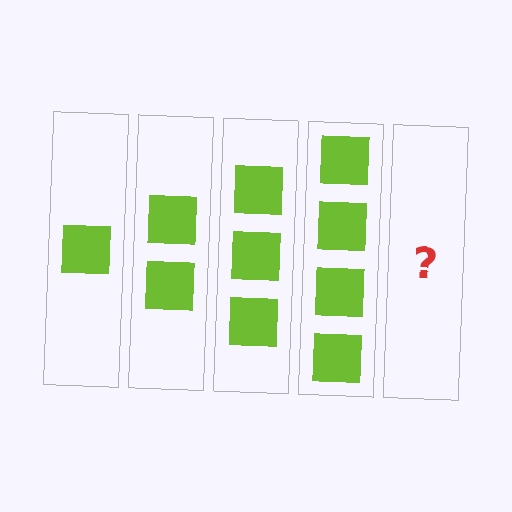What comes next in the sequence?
The next element should be 5 squares.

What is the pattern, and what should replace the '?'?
The pattern is that each step adds one more square. The '?' should be 5 squares.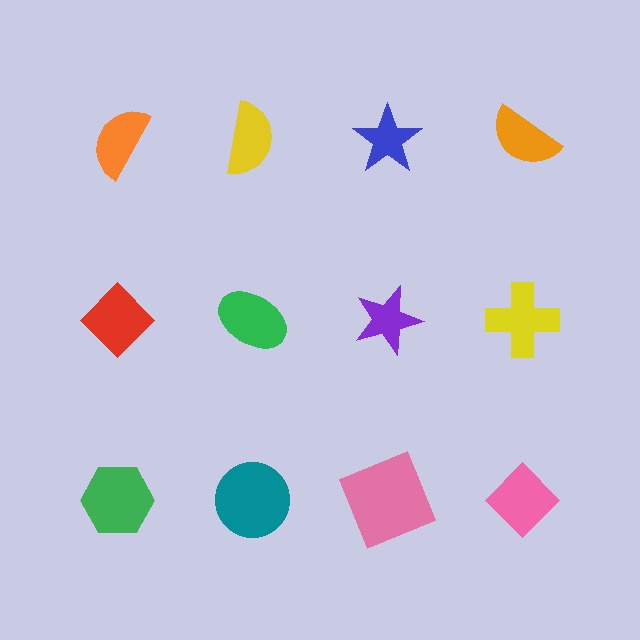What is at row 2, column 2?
A green ellipse.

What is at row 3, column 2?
A teal circle.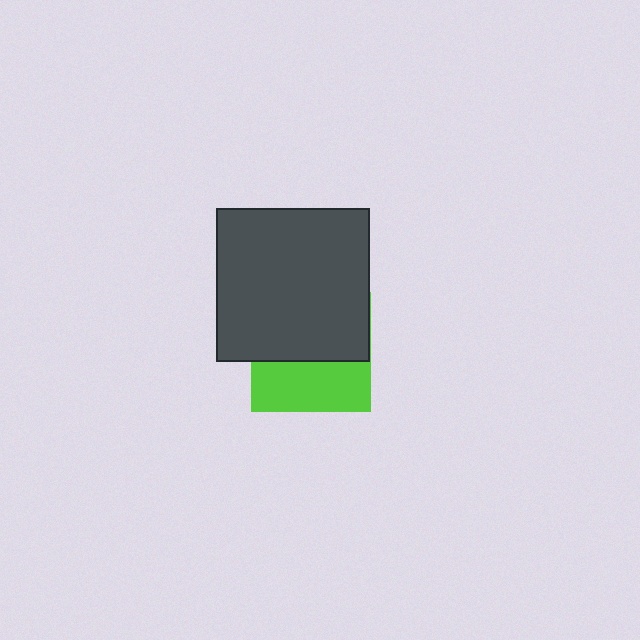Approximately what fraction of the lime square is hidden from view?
Roughly 57% of the lime square is hidden behind the dark gray square.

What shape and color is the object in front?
The object in front is a dark gray square.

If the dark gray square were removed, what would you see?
You would see the complete lime square.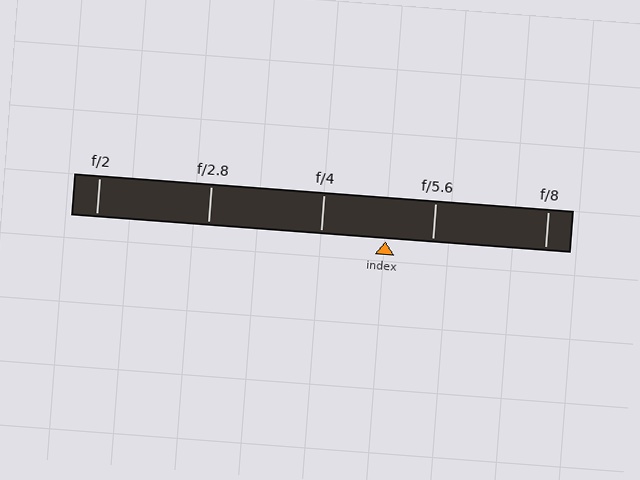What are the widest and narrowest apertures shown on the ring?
The widest aperture shown is f/2 and the narrowest is f/8.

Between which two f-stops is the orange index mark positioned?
The index mark is between f/4 and f/5.6.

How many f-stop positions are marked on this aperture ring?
There are 5 f-stop positions marked.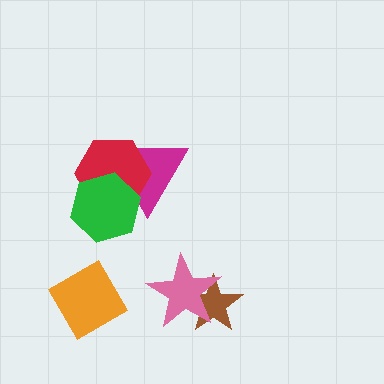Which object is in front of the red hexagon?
The green hexagon is in front of the red hexagon.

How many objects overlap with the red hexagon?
2 objects overlap with the red hexagon.